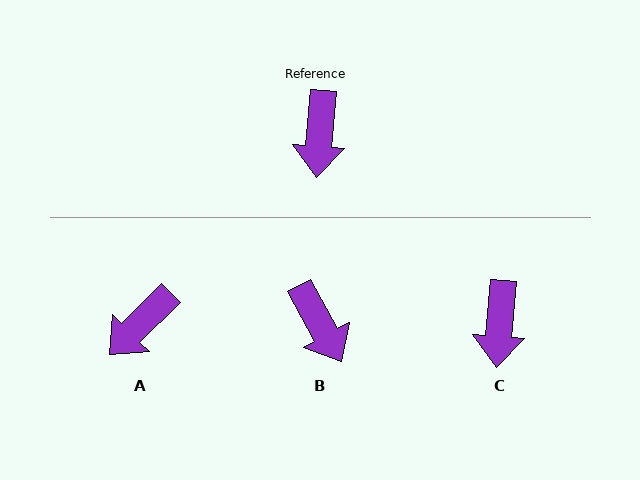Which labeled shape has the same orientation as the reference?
C.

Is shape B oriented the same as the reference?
No, it is off by about 34 degrees.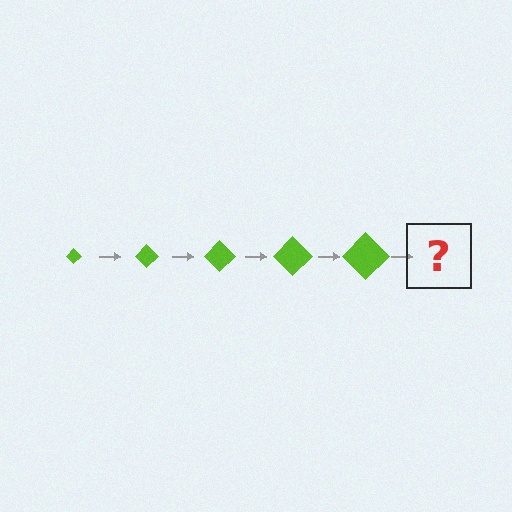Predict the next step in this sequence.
The next step is a lime diamond, larger than the previous one.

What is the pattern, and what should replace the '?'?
The pattern is that the diamond gets progressively larger each step. The '?' should be a lime diamond, larger than the previous one.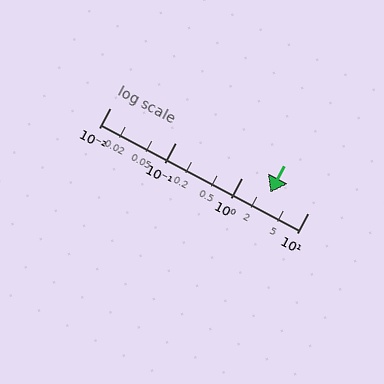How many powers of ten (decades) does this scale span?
The scale spans 3 decades, from 0.01 to 10.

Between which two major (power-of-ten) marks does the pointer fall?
The pointer is between 1 and 10.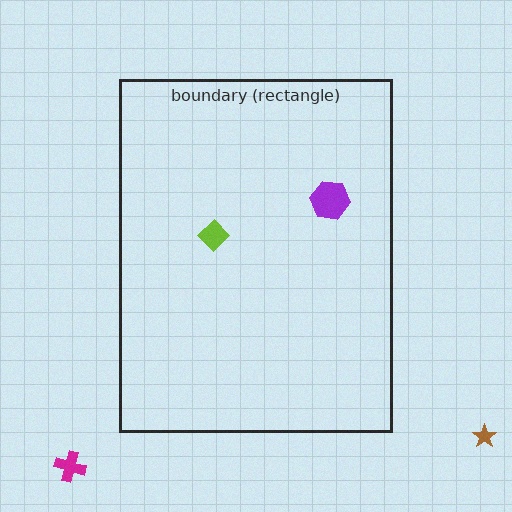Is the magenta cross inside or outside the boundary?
Outside.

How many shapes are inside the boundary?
2 inside, 2 outside.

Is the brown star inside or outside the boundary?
Outside.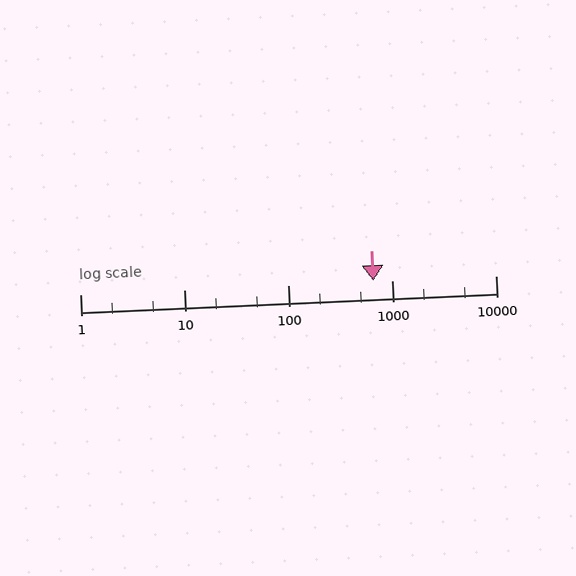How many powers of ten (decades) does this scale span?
The scale spans 4 decades, from 1 to 10000.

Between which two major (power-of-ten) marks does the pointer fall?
The pointer is between 100 and 1000.